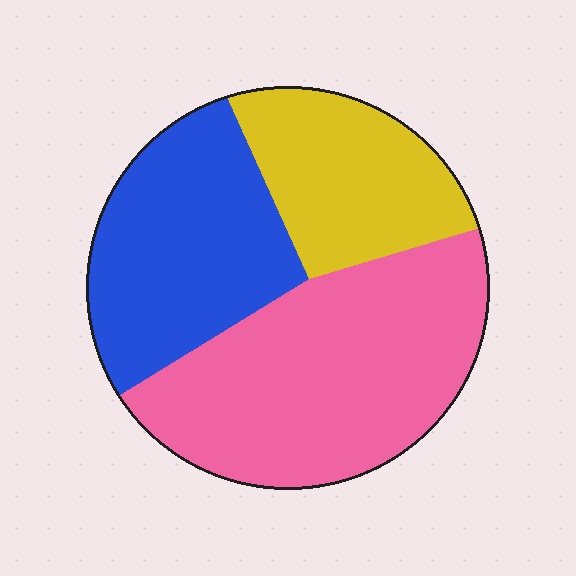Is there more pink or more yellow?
Pink.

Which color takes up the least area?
Yellow, at roughly 25%.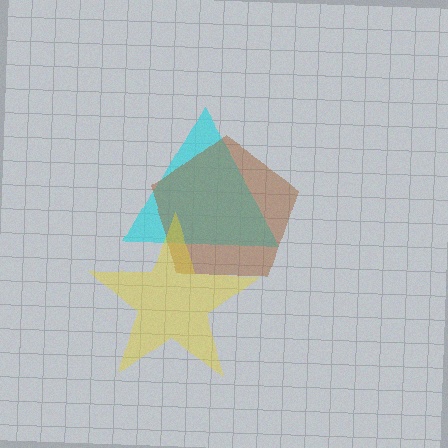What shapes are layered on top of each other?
The layered shapes are: a cyan triangle, a brown pentagon, a yellow star.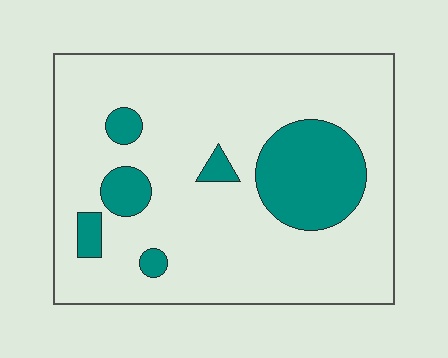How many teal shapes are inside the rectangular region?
6.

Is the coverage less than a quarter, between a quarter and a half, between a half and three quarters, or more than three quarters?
Less than a quarter.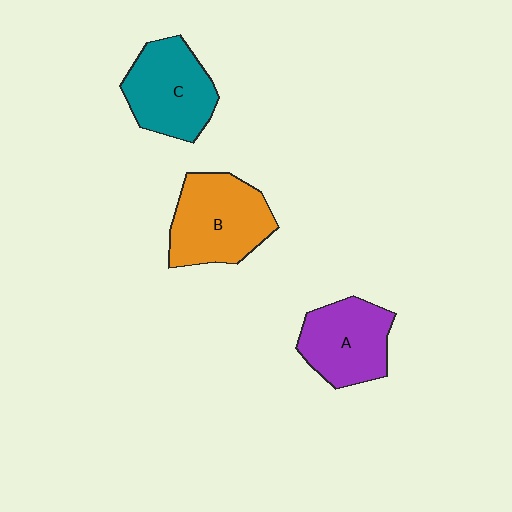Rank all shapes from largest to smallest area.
From largest to smallest: B (orange), C (teal), A (purple).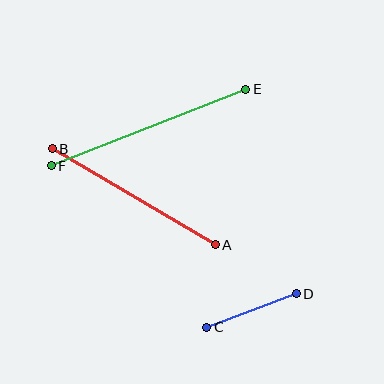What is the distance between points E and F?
The distance is approximately 209 pixels.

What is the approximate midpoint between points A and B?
The midpoint is at approximately (134, 197) pixels.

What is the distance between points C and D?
The distance is approximately 96 pixels.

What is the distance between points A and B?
The distance is approximately 189 pixels.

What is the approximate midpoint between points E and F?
The midpoint is at approximately (148, 128) pixels.